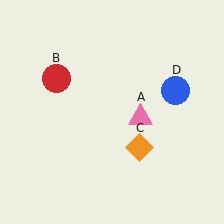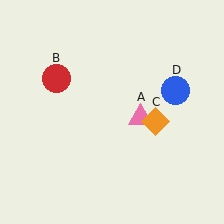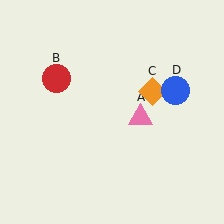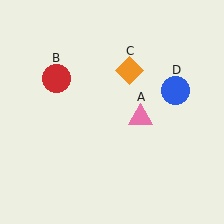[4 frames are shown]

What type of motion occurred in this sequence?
The orange diamond (object C) rotated counterclockwise around the center of the scene.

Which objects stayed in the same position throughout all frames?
Pink triangle (object A) and red circle (object B) and blue circle (object D) remained stationary.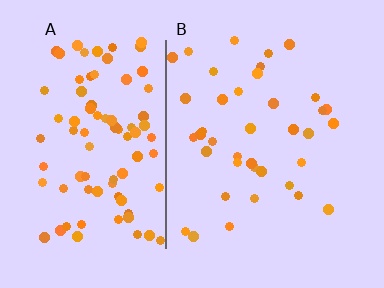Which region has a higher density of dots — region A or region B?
A (the left).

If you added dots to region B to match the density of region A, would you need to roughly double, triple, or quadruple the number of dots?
Approximately double.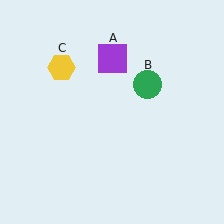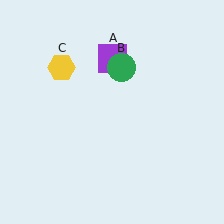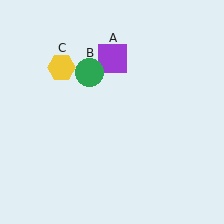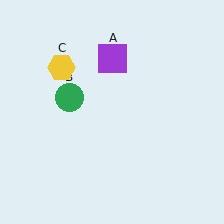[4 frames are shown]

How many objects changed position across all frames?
1 object changed position: green circle (object B).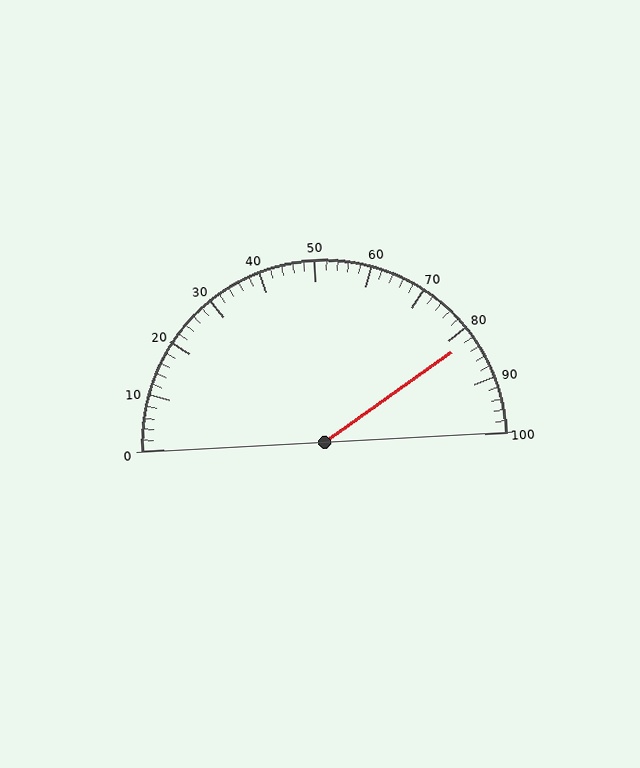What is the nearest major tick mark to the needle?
The nearest major tick mark is 80.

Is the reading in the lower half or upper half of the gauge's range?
The reading is in the upper half of the range (0 to 100).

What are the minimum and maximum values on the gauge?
The gauge ranges from 0 to 100.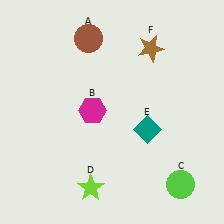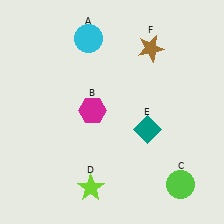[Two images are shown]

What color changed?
The circle (A) changed from brown in Image 1 to cyan in Image 2.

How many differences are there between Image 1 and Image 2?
There is 1 difference between the two images.